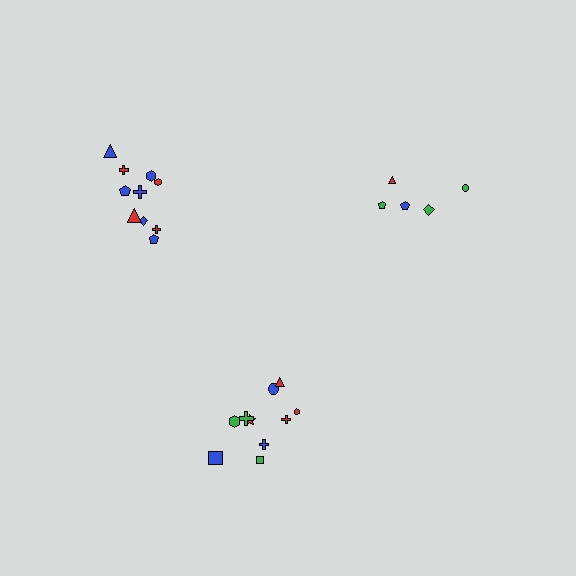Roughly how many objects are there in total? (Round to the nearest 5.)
Roughly 25 objects in total.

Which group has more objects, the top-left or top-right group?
The top-left group.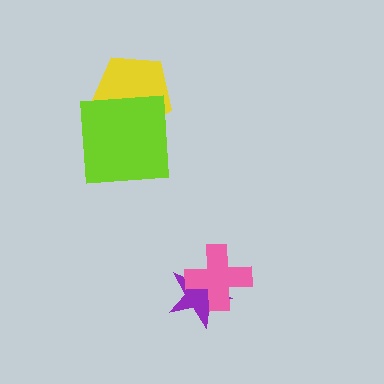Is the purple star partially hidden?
Yes, it is partially covered by another shape.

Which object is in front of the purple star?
The pink cross is in front of the purple star.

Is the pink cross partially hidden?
No, no other shape covers it.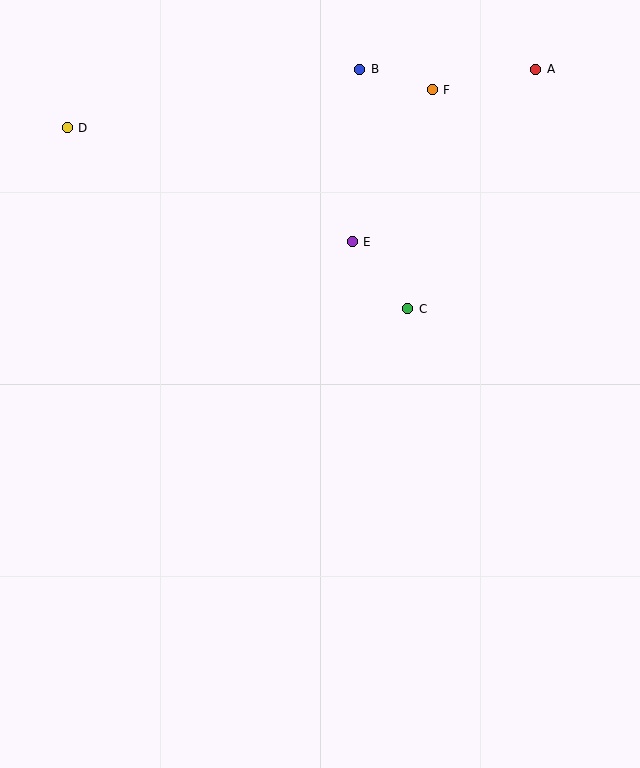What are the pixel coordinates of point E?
Point E is at (352, 242).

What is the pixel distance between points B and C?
The distance between B and C is 244 pixels.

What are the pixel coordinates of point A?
Point A is at (536, 69).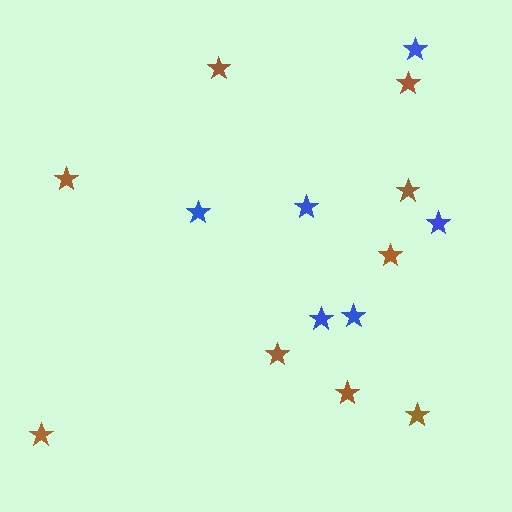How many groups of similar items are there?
There are 2 groups: one group of brown stars (9) and one group of blue stars (6).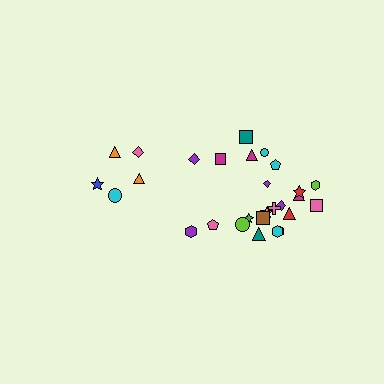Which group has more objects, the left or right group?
The right group.